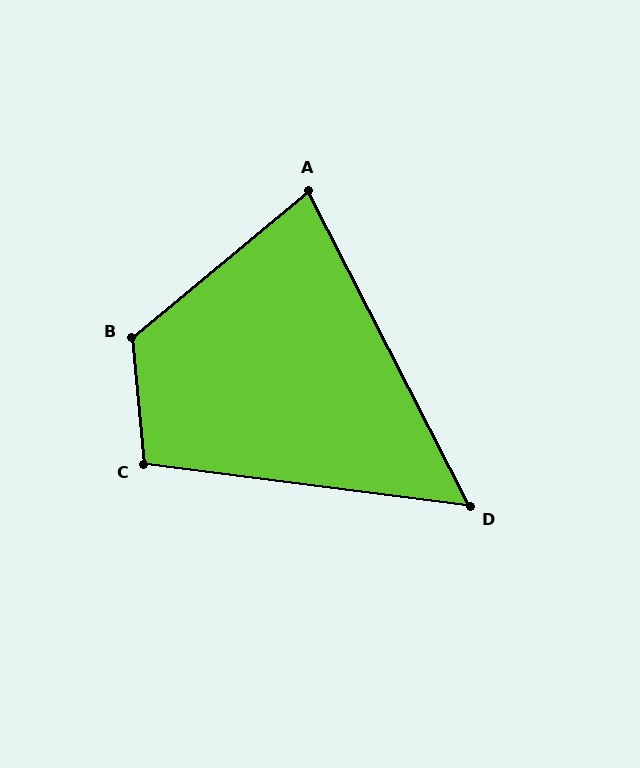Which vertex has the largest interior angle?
B, at approximately 124 degrees.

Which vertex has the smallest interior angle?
D, at approximately 56 degrees.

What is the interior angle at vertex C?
Approximately 103 degrees (obtuse).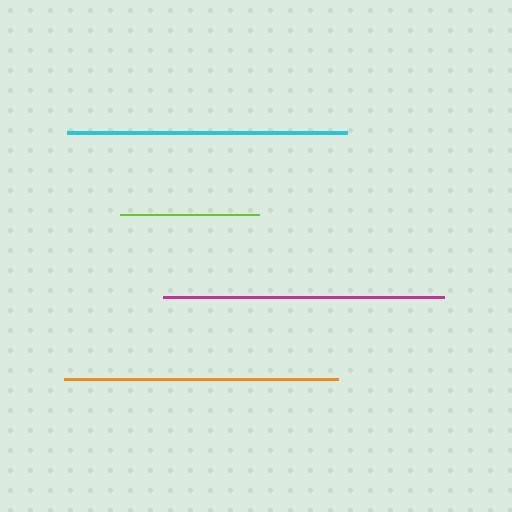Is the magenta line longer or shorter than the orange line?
The magenta line is longer than the orange line.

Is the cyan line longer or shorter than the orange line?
The cyan line is longer than the orange line.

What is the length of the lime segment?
The lime segment is approximately 139 pixels long.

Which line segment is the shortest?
The lime line is the shortest at approximately 139 pixels.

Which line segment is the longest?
The magenta line is the longest at approximately 281 pixels.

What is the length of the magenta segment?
The magenta segment is approximately 281 pixels long.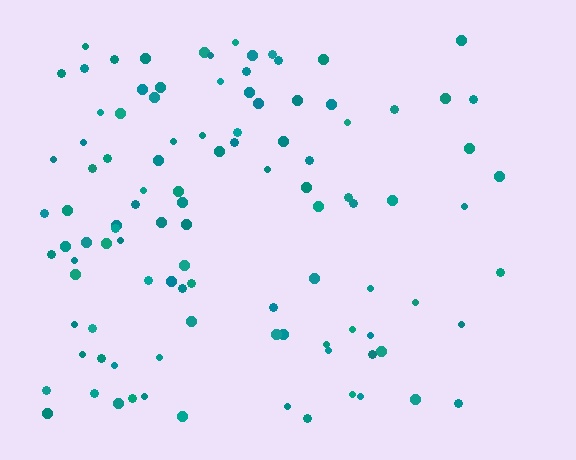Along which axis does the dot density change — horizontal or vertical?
Horizontal.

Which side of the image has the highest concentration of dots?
The left.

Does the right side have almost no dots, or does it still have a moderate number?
Still a moderate number, just noticeably fewer than the left.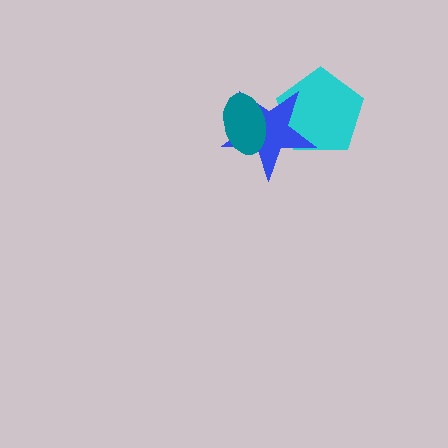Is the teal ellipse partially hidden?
No, no other shape covers it.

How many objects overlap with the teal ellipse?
1 object overlaps with the teal ellipse.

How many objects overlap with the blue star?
2 objects overlap with the blue star.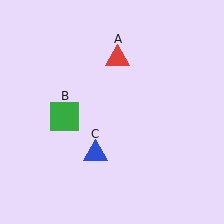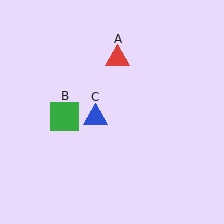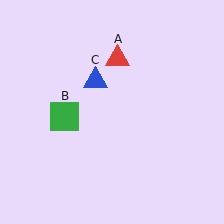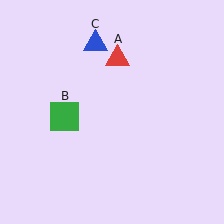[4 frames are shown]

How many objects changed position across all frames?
1 object changed position: blue triangle (object C).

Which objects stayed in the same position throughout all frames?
Red triangle (object A) and green square (object B) remained stationary.